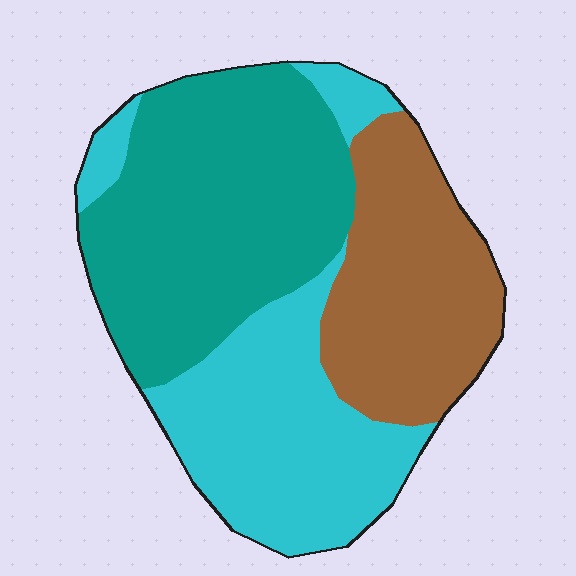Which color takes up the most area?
Teal, at roughly 40%.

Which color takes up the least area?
Brown, at roughly 25%.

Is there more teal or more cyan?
Teal.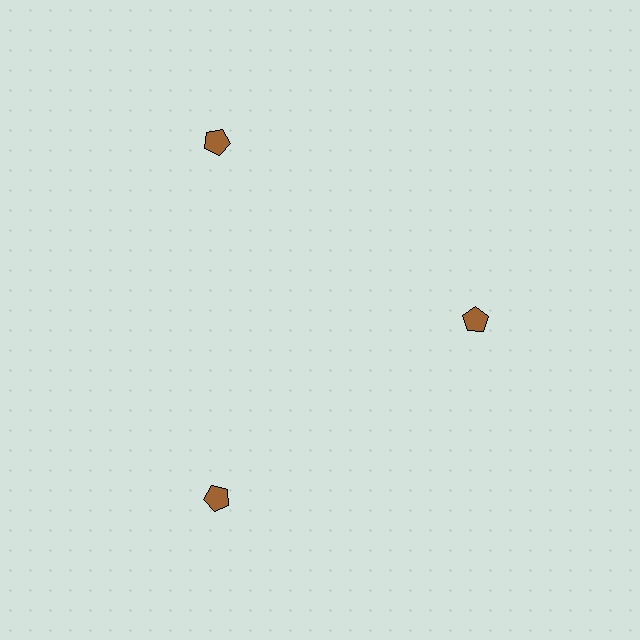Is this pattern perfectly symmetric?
No. The 3 brown pentagons are arranged in a ring, but one element near the 3 o'clock position is pulled inward toward the center, breaking the 3-fold rotational symmetry.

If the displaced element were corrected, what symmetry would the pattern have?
It would have 3-fold rotational symmetry — the pattern would map onto itself every 120 degrees.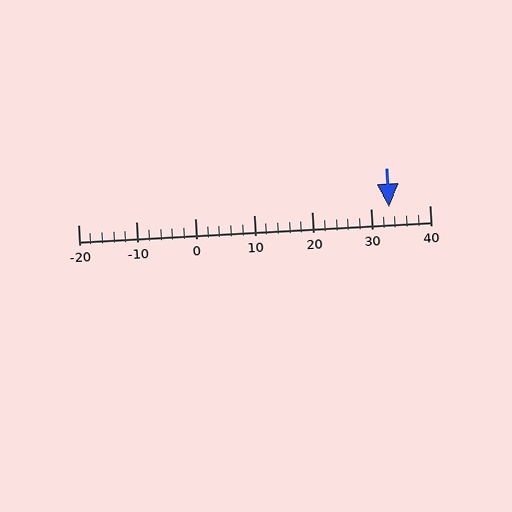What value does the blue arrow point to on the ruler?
The blue arrow points to approximately 33.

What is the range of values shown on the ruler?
The ruler shows values from -20 to 40.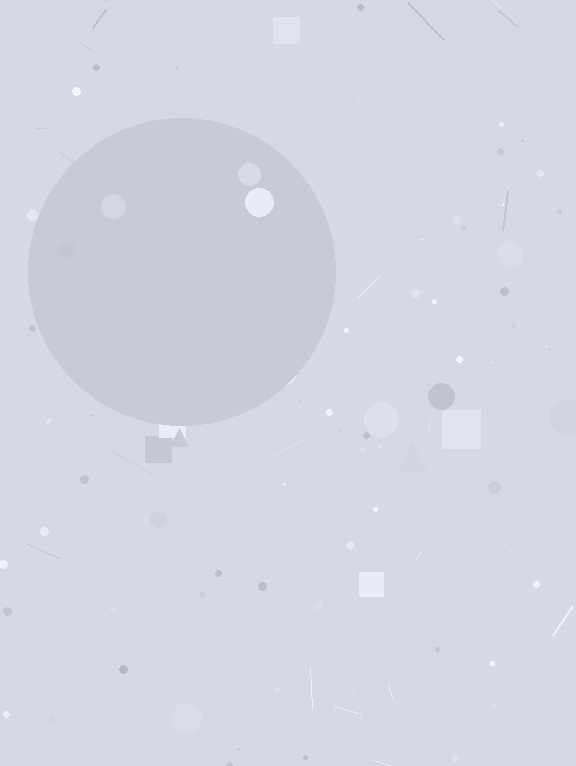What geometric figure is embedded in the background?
A circle is embedded in the background.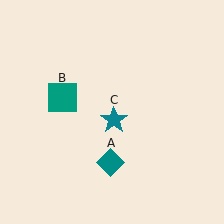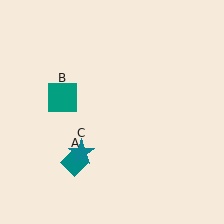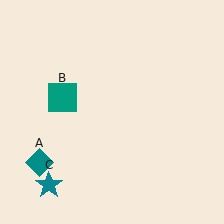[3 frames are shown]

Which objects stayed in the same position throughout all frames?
Teal square (object B) remained stationary.